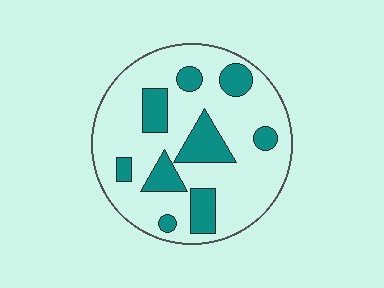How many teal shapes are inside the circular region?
9.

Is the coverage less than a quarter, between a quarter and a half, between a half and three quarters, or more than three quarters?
Less than a quarter.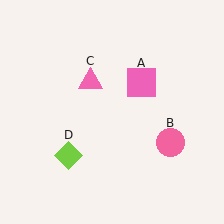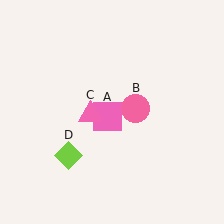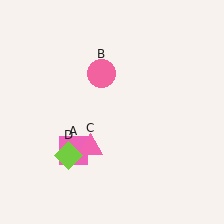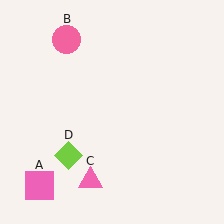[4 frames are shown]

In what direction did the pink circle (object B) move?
The pink circle (object B) moved up and to the left.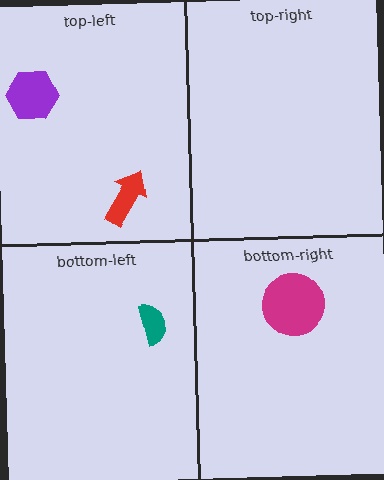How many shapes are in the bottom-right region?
1.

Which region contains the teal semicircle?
The bottom-left region.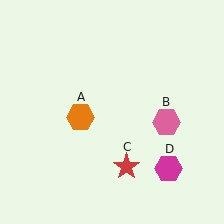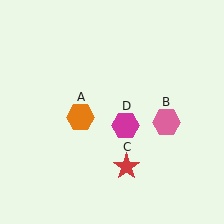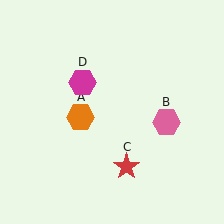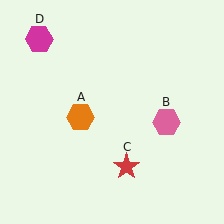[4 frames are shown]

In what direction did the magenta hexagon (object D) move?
The magenta hexagon (object D) moved up and to the left.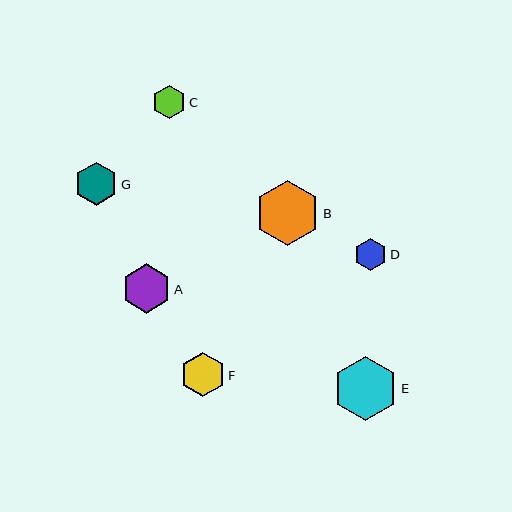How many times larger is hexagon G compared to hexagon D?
Hexagon G is approximately 1.3 times the size of hexagon D.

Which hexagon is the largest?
Hexagon B is the largest with a size of approximately 65 pixels.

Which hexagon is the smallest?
Hexagon D is the smallest with a size of approximately 33 pixels.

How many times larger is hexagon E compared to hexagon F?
Hexagon E is approximately 1.4 times the size of hexagon F.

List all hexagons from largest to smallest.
From largest to smallest: B, E, A, F, G, C, D.